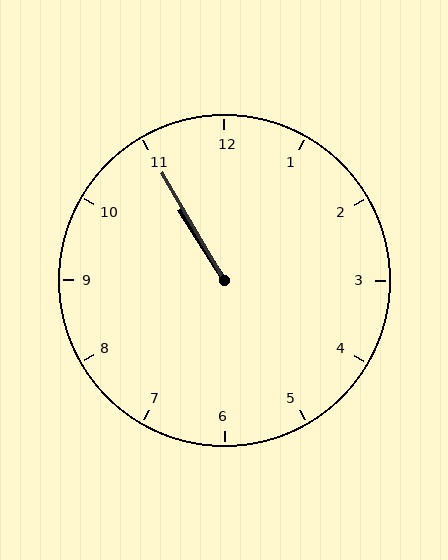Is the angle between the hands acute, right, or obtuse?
It is acute.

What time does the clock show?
10:55.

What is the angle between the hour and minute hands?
Approximately 2 degrees.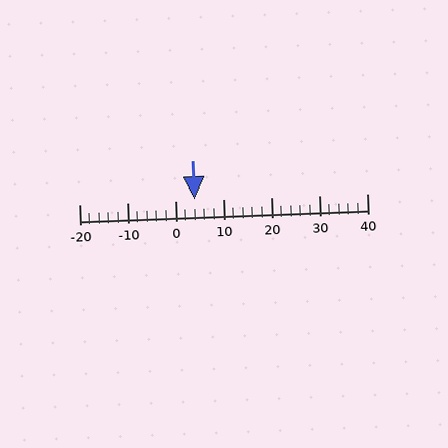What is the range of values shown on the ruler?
The ruler shows values from -20 to 40.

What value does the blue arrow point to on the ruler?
The blue arrow points to approximately 4.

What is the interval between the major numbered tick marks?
The major tick marks are spaced 10 units apart.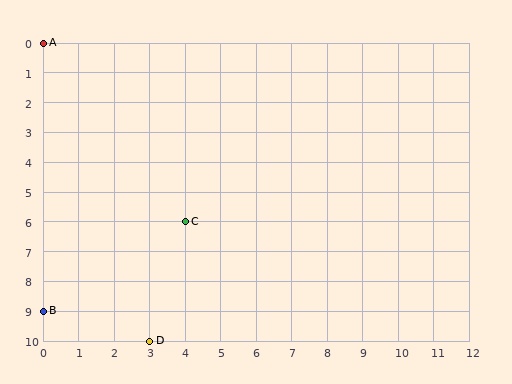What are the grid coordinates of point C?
Point C is at grid coordinates (4, 6).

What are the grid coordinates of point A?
Point A is at grid coordinates (0, 0).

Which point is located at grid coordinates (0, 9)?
Point B is at (0, 9).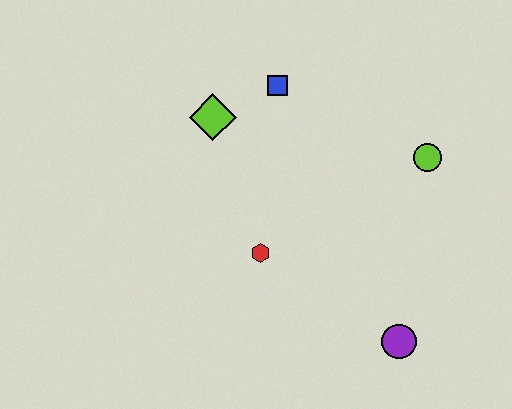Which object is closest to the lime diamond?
The blue square is closest to the lime diamond.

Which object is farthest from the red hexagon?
The lime circle is farthest from the red hexagon.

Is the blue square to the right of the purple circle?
No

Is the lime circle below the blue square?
Yes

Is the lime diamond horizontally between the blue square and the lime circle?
No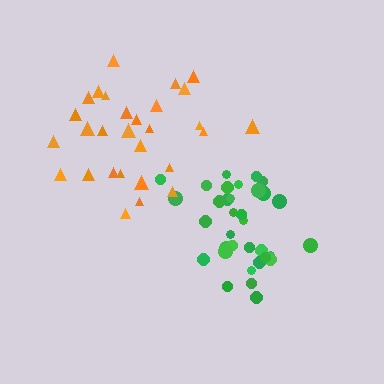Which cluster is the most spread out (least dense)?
Orange.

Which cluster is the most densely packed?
Green.